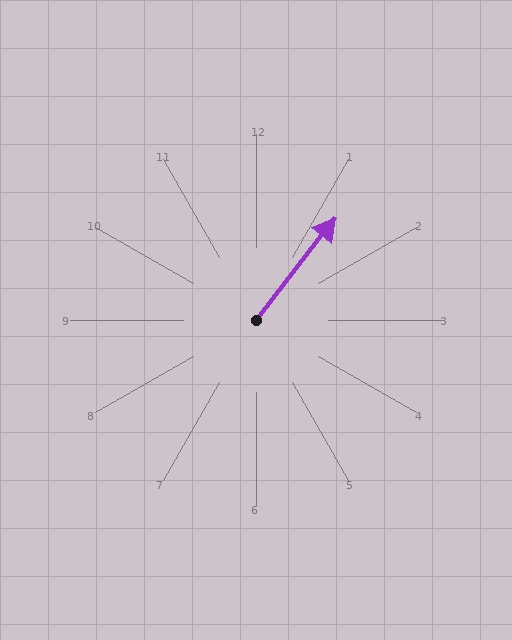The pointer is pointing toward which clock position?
Roughly 1 o'clock.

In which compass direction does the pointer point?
Northeast.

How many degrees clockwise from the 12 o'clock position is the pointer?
Approximately 38 degrees.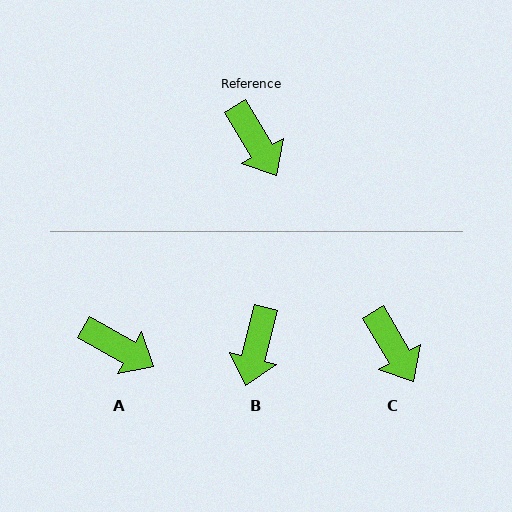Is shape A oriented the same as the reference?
No, it is off by about 30 degrees.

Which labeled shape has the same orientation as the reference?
C.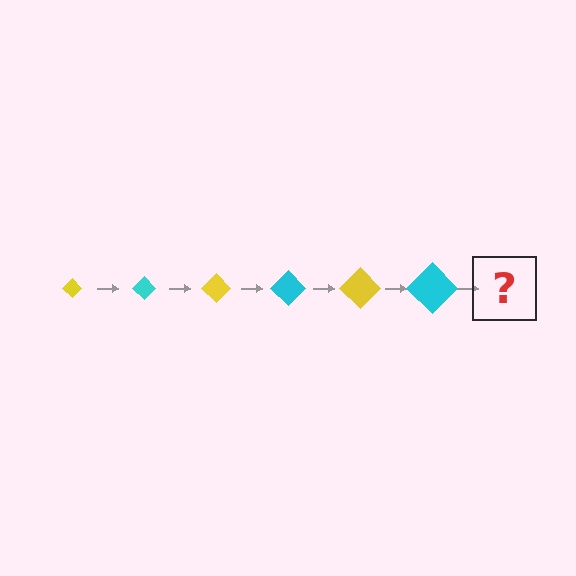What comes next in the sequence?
The next element should be a yellow diamond, larger than the previous one.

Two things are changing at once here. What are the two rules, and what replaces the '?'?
The two rules are that the diamond grows larger each step and the color cycles through yellow and cyan. The '?' should be a yellow diamond, larger than the previous one.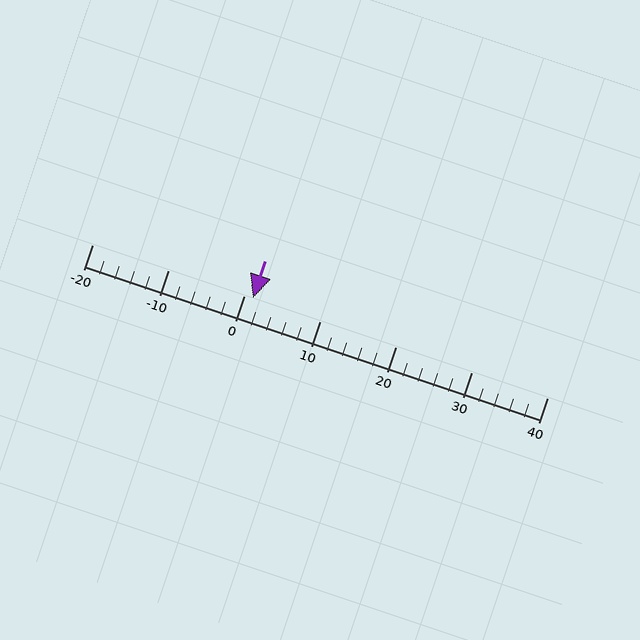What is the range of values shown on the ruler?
The ruler shows values from -20 to 40.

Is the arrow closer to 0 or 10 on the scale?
The arrow is closer to 0.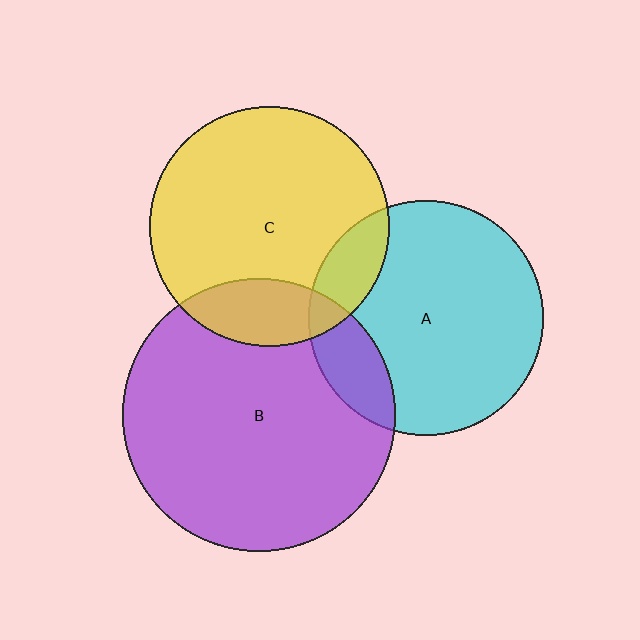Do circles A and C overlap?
Yes.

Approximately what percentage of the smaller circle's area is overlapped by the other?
Approximately 15%.